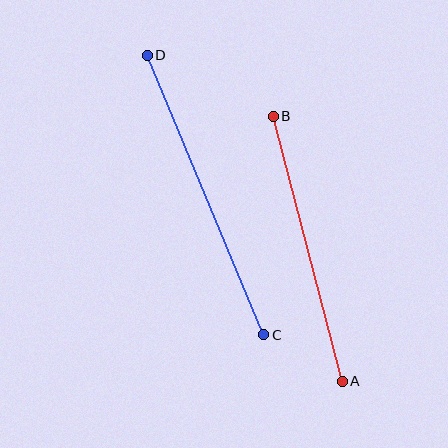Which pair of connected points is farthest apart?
Points C and D are farthest apart.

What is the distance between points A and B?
The distance is approximately 274 pixels.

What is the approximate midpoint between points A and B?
The midpoint is at approximately (308, 249) pixels.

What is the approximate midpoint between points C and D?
The midpoint is at approximately (205, 195) pixels.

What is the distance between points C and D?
The distance is approximately 303 pixels.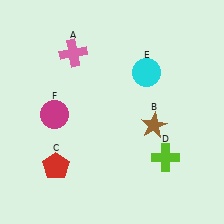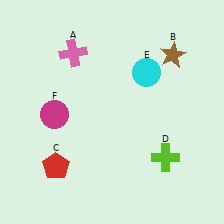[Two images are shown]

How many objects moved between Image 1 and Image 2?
1 object moved between the two images.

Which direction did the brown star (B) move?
The brown star (B) moved up.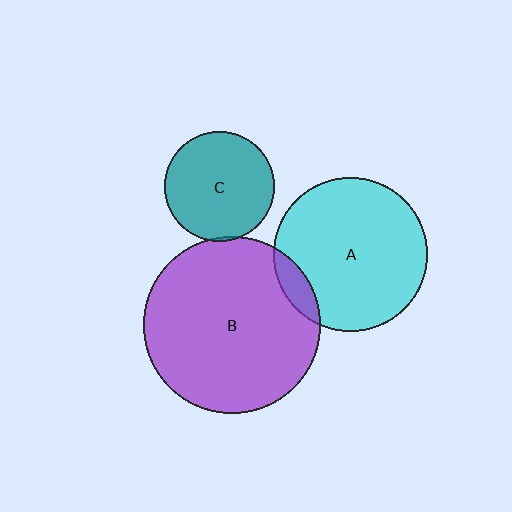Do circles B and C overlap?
Yes.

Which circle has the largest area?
Circle B (purple).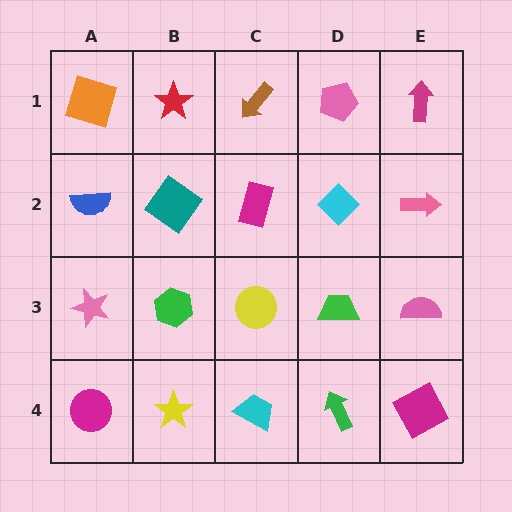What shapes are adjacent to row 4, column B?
A green hexagon (row 3, column B), a magenta circle (row 4, column A), a cyan trapezoid (row 4, column C).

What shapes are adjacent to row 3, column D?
A cyan diamond (row 2, column D), a green arrow (row 4, column D), a yellow circle (row 3, column C), a pink semicircle (row 3, column E).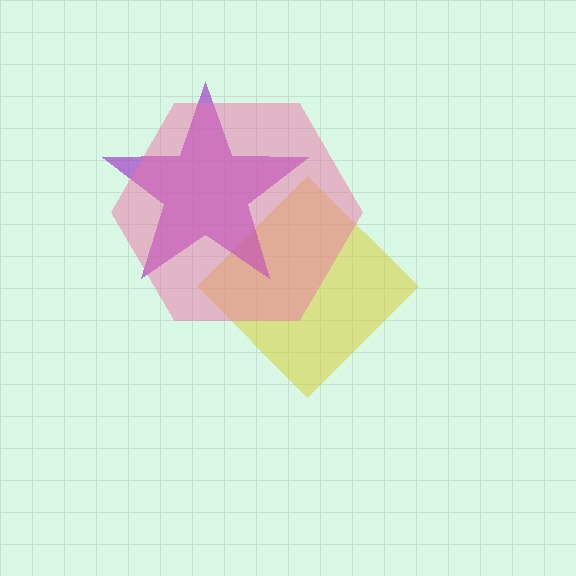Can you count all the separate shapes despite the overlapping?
Yes, there are 3 separate shapes.